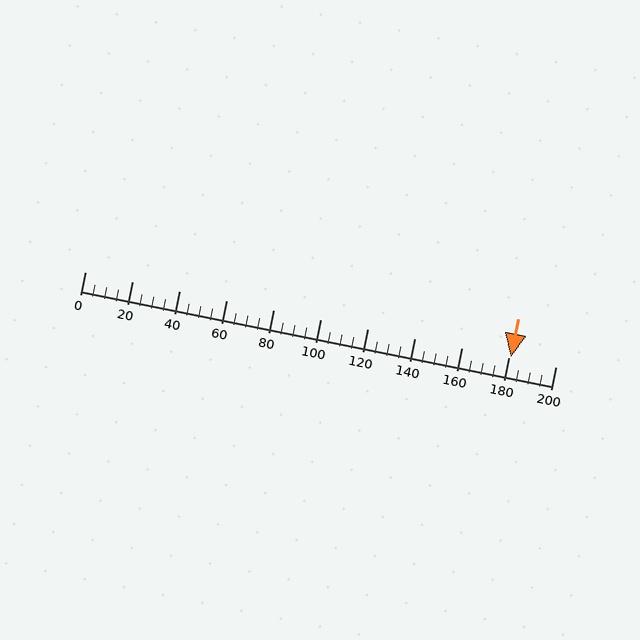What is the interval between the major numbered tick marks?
The major tick marks are spaced 20 units apart.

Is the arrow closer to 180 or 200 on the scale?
The arrow is closer to 180.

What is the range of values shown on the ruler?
The ruler shows values from 0 to 200.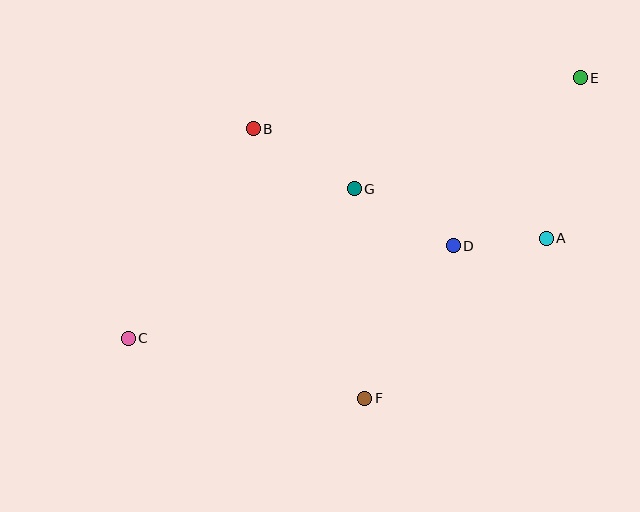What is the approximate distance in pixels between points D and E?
The distance between D and E is approximately 210 pixels.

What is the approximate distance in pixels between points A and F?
The distance between A and F is approximately 242 pixels.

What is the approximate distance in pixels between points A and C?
The distance between A and C is approximately 430 pixels.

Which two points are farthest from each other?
Points C and E are farthest from each other.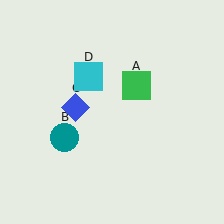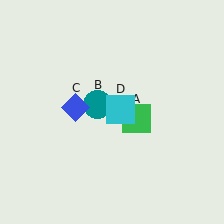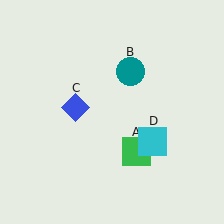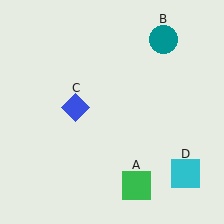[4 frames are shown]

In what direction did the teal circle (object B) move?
The teal circle (object B) moved up and to the right.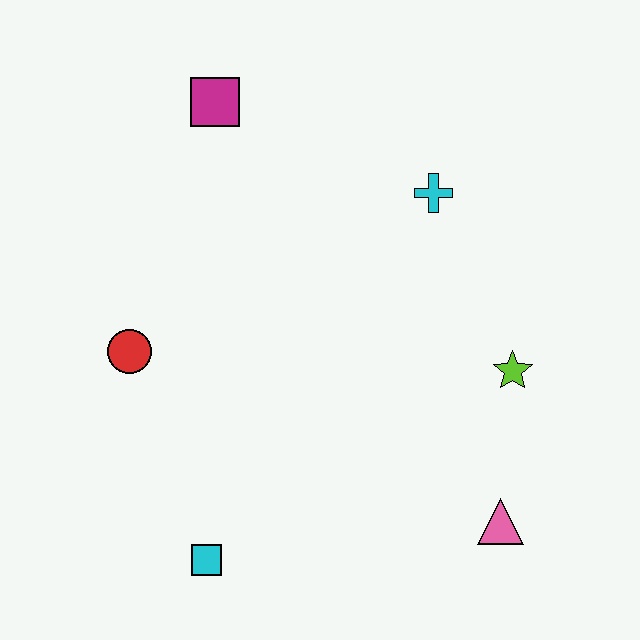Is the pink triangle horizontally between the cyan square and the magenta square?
No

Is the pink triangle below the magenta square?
Yes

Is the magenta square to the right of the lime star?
No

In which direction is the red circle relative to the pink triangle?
The red circle is to the left of the pink triangle.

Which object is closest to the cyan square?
The red circle is closest to the cyan square.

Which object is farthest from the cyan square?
The magenta square is farthest from the cyan square.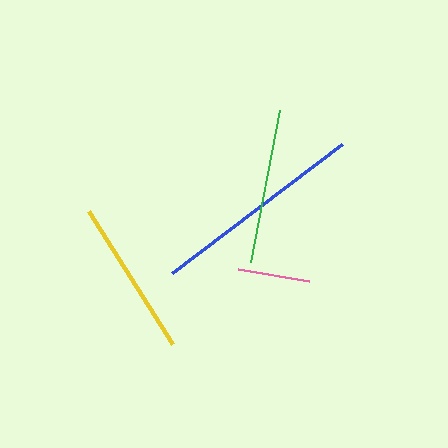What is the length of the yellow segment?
The yellow segment is approximately 158 pixels long.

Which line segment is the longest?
The blue line is the longest at approximately 214 pixels.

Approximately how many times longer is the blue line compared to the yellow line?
The blue line is approximately 1.4 times the length of the yellow line.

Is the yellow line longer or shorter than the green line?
The yellow line is longer than the green line.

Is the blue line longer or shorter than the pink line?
The blue line is longer than the pink line.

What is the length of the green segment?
The green segment is approximately 154 pixels long.